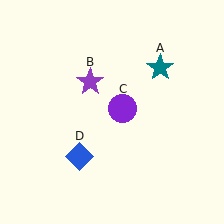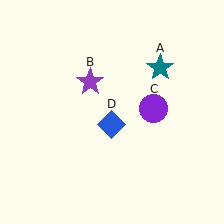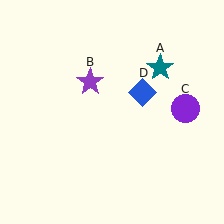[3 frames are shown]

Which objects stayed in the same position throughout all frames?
Teal star (object A) and purple star (object B) remained stationary.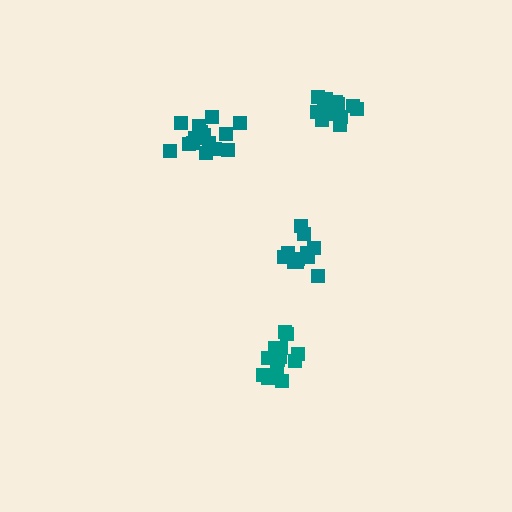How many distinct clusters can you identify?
There are 4 distinct clusters.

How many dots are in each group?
Group 1: 12 dots, Group 2: 15 dots, Group 3: 15 dots, Group 4: 15 dots (57 total).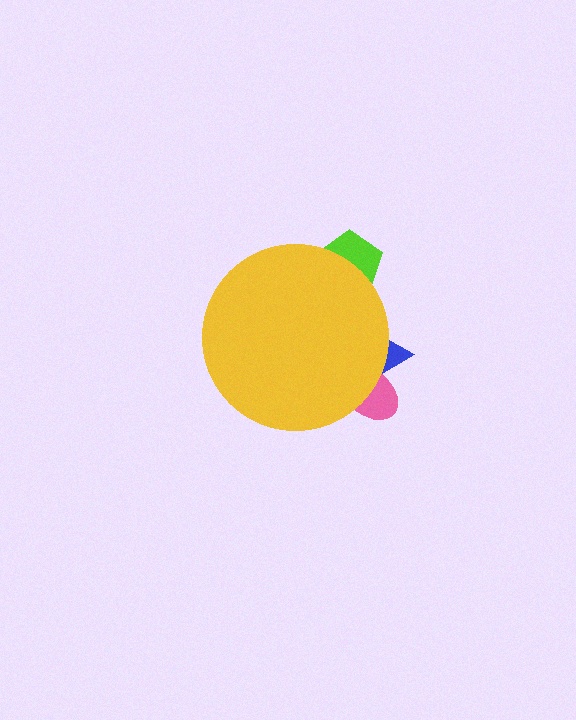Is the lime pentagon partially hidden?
Yes, the lime pentagon is partially hidden behind the yellow circle.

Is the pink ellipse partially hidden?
Yes, the pink ellipse is partially hidden behind the yellow circle.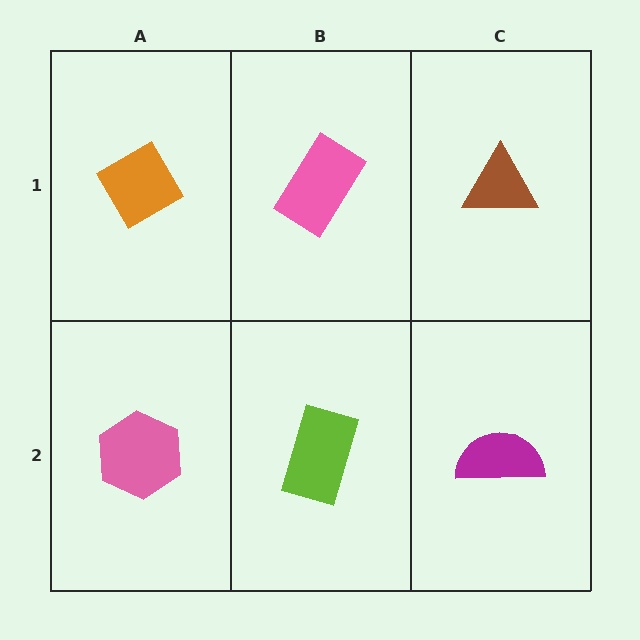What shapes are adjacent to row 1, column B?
A lime rectangle (row 2, column B), an orange diamond (row 1, column A), a brown triangle (row 1, column C).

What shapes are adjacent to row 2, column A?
An orange diamond (row 1, column A), a lime rectangle (row 2, column B).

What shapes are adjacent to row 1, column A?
A pink hexagon (row 2, column A), a pink rectangle (row 1, column B).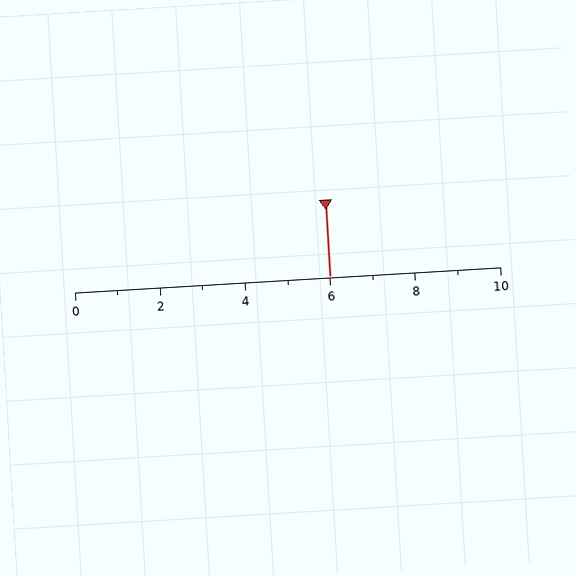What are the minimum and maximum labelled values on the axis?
The axis runs from 0 to 10.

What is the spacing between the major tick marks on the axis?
The major ticks are spaced 2 apart.